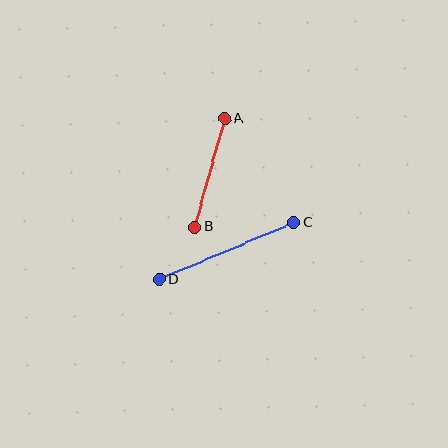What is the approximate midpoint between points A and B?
The midpoint is at approximately (210, 173) pixels.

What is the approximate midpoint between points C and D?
The midpoint is at approximately (227, 251) pixels.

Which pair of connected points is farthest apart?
Points C and D are farthest apart.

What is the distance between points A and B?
The distance is approximately 113 pixels.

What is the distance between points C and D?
The distance is approximately 145 pixels.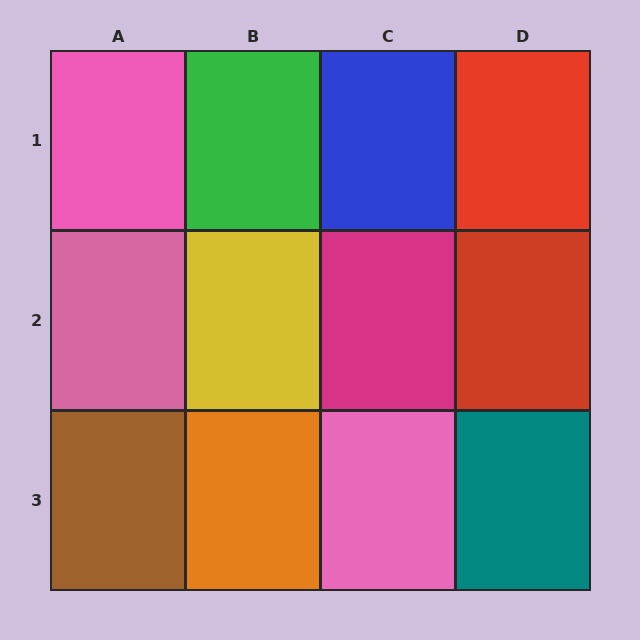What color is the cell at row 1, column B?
Green.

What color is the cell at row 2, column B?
Yellow.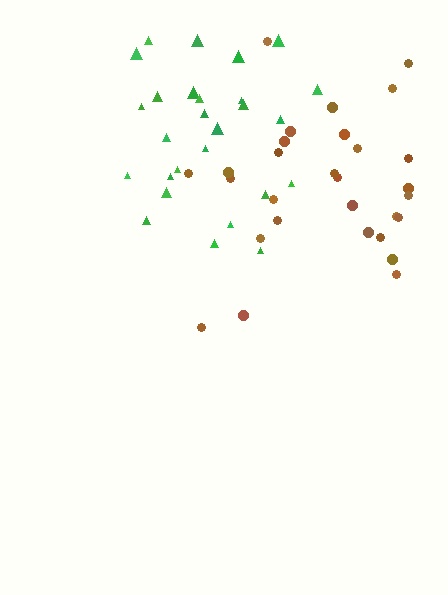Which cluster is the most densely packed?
Green.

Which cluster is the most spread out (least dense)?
Brown.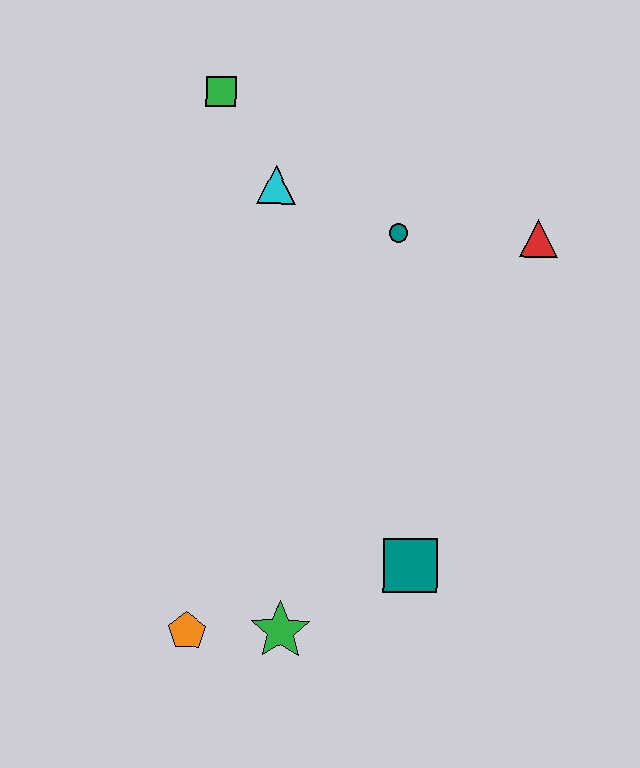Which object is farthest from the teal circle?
The orange pentagon is farthest from the teal circle.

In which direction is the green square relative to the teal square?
The green square is above the teal square.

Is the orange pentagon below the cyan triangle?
Yes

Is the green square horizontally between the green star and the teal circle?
No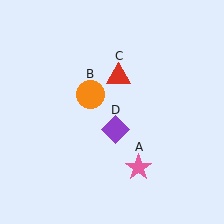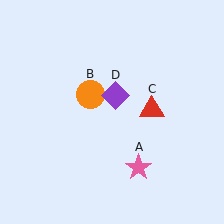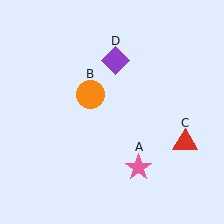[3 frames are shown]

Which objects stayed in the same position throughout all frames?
Pink star (object A) and orange circle (object B) remained stationary.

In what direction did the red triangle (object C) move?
The red triangle (object C) moved down and to the right.